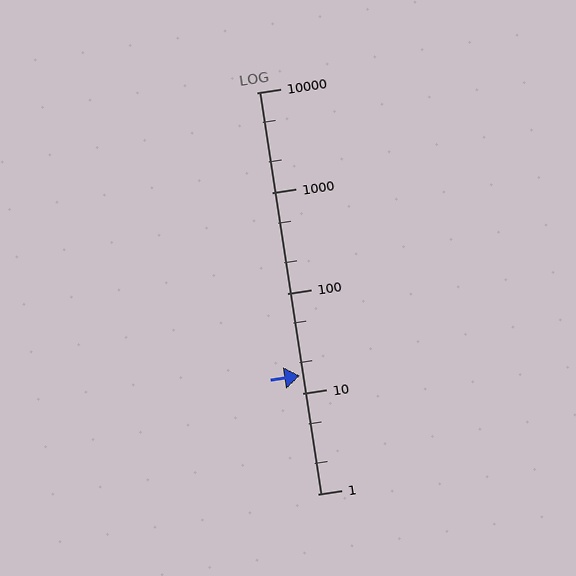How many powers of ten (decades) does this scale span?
The scale spans 4 decades, from 1 to 10000.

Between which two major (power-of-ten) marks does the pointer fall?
The pointer is between 10 and 100.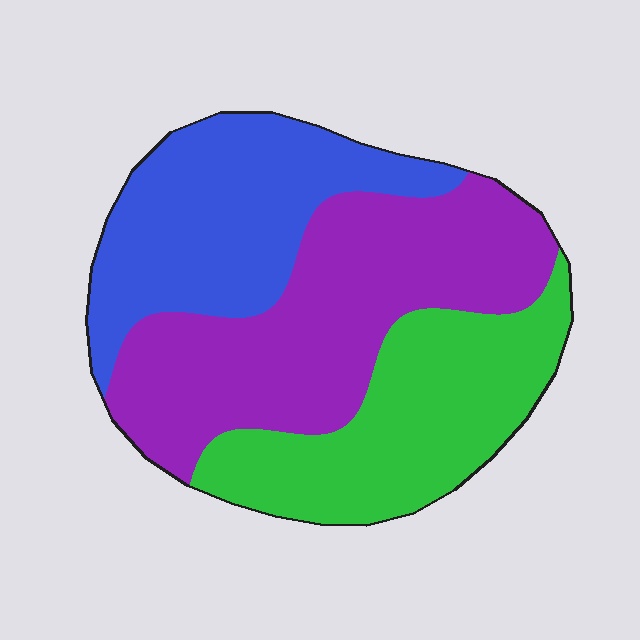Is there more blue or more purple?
Purple.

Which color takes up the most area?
Purple, at roughly 40%.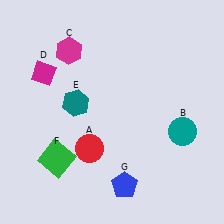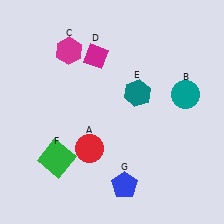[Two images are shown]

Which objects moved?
The objects that moved are: the teal circle (B), the magenta diamond (D), the teal hexagon (E).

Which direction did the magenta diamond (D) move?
The magenta diamond (D) moved right.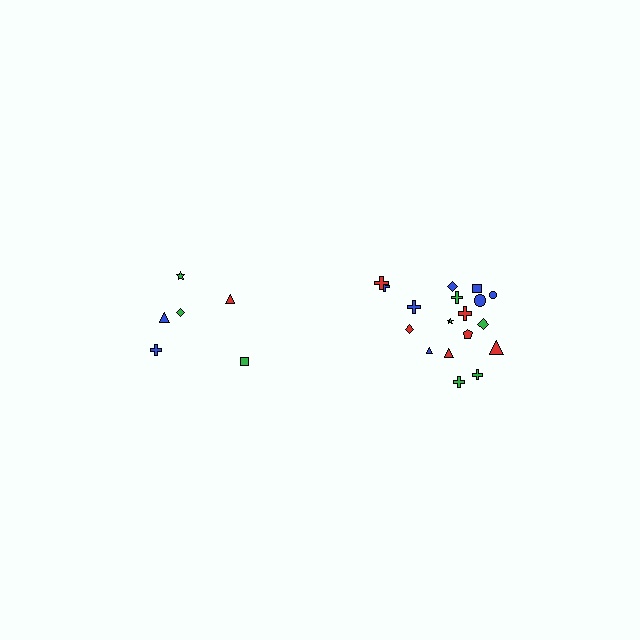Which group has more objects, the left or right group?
The right group.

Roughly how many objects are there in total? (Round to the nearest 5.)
Roughly 25 objects in total.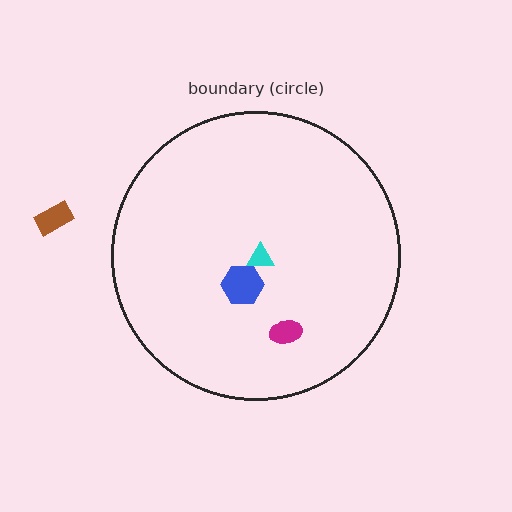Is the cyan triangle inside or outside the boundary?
Inside.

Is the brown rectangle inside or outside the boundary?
Outside.